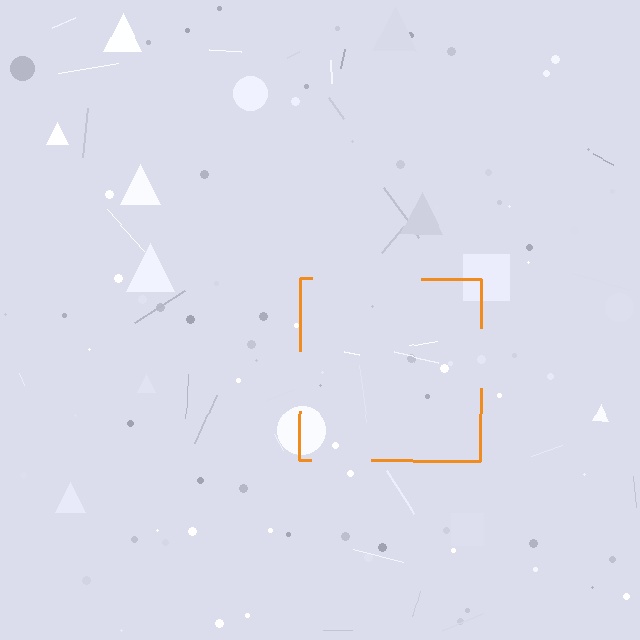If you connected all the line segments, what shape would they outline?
They would outline a square.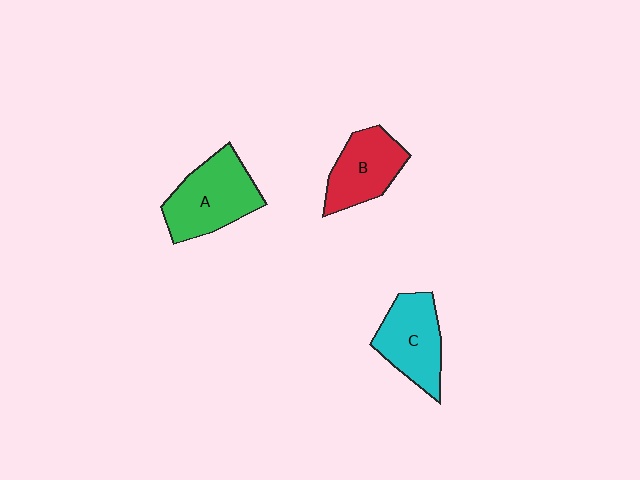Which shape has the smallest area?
Shape B (red).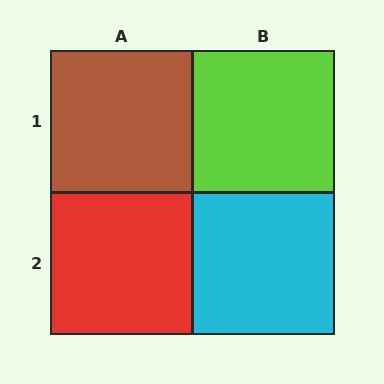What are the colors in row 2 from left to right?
Red, cyan.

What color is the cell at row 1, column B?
Lime.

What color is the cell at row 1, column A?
Brown.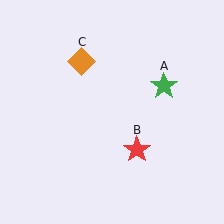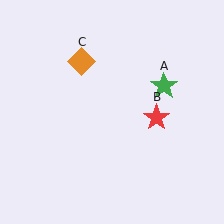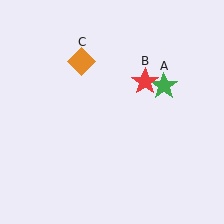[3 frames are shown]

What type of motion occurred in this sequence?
The red star (object B) rotated counterclockwise around the center of the scene.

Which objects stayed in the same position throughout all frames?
Green star (object A) and orange diamond (object C) remained stationary.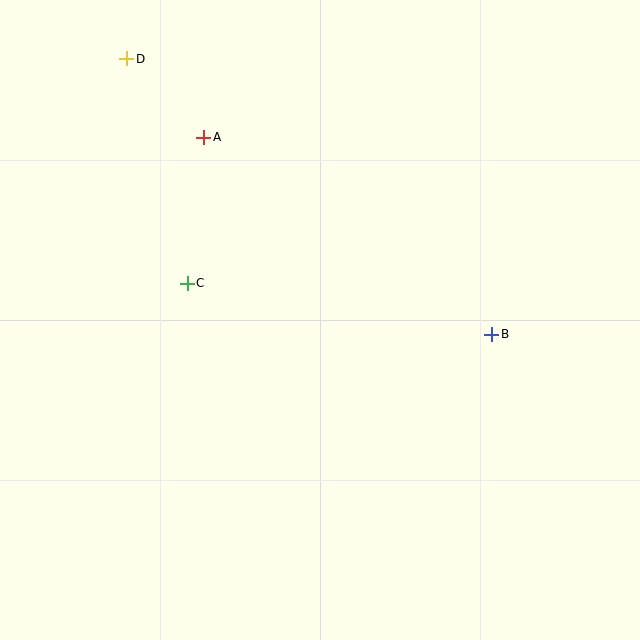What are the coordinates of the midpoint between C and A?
The midpoint between C and A is at (196, 210).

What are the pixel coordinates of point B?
Point B is at (492, 334).